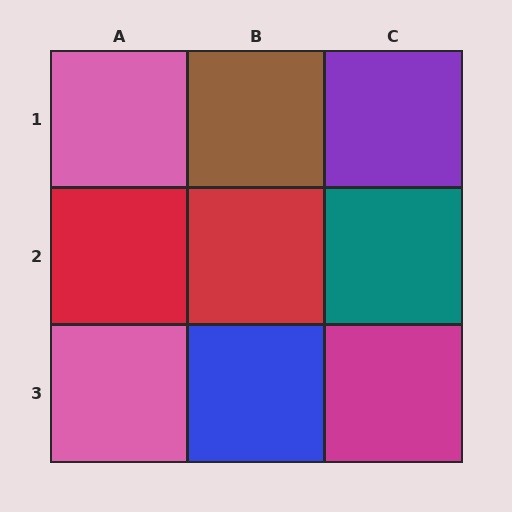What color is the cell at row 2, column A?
Red.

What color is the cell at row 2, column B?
Red.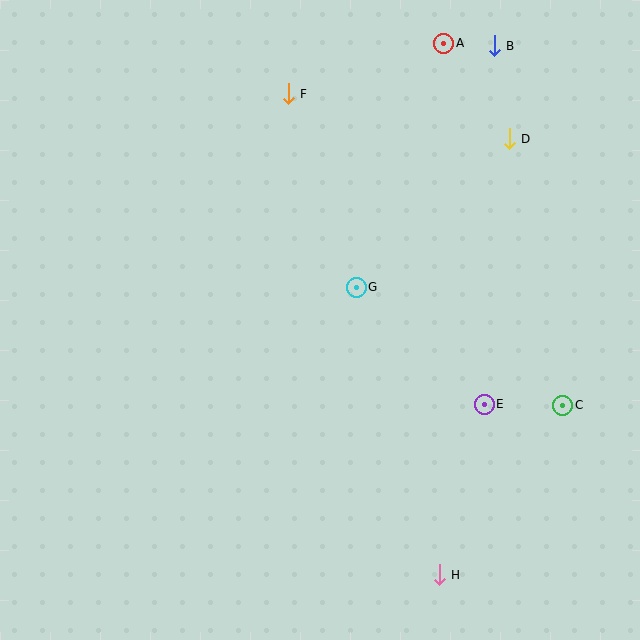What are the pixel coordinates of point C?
Point C is at (563, 405).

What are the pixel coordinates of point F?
Point F is at (288, 94).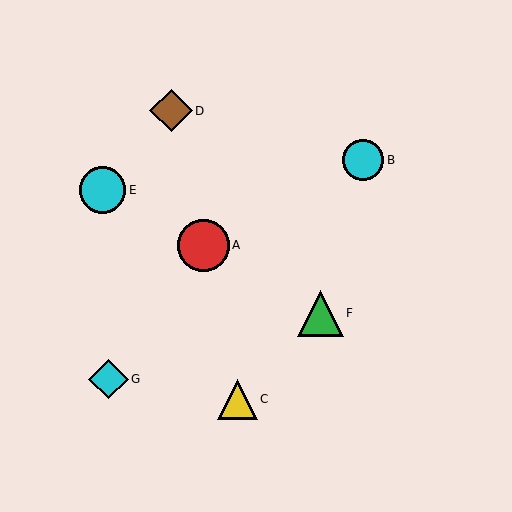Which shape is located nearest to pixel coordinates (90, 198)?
The cyan circle (labeled E) at (102, 190) is nearest to that location.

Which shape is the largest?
The red circle (labeled A) is the largest.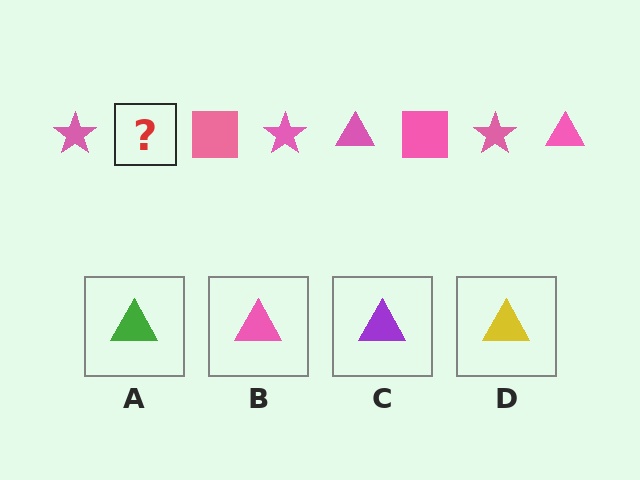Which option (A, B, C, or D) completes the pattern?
B.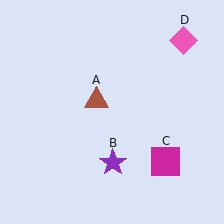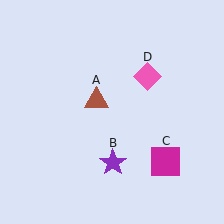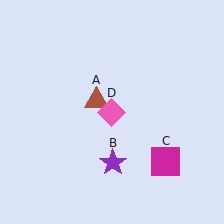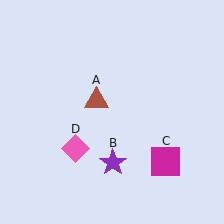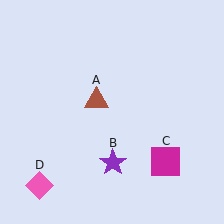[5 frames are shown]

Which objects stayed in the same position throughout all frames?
Brown triangle (object A) and purple star (object B) and magenta square (object C) remained stationary.